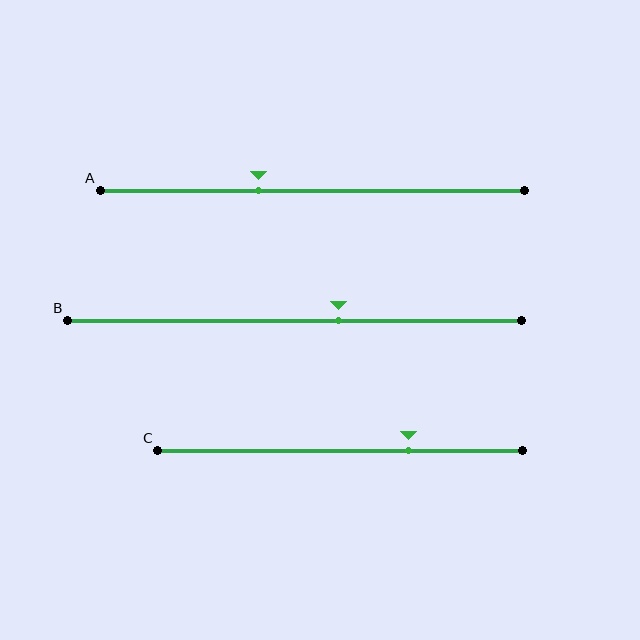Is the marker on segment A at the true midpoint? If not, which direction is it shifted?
No, the marker on segment A is shifted to the left by about 13% of the segment length.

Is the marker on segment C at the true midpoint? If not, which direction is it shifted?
No, the marker on segment C is shifted to the right by about 19% of the segment length.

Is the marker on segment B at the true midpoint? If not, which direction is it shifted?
No, the marker on segment B is shifted to the right by about 10% of the segment length.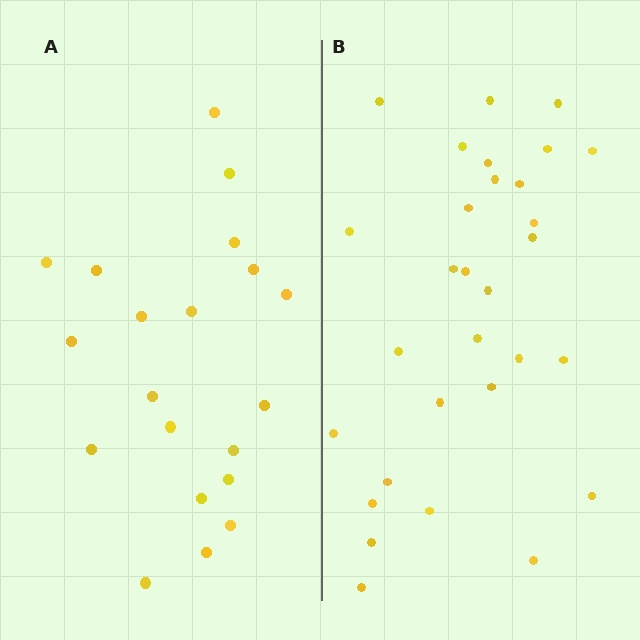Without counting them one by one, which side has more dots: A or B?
Region B (the right region) has more dots.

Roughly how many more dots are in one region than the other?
Region B has roughly 10 or so more dots than region A.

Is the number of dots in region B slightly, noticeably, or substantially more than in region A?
Region B has substantially more. The ratio is roughly 1.5 to 1.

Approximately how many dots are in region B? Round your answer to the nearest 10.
About 30 dots.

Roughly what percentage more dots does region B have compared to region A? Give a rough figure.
About 50% more.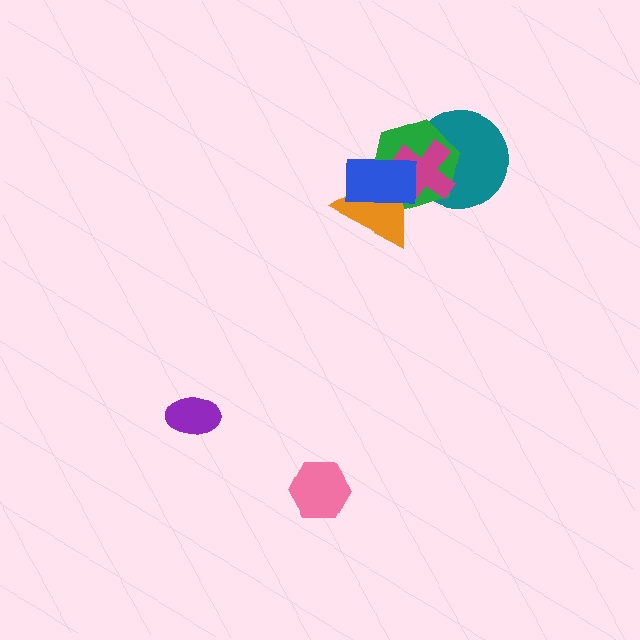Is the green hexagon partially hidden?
Yes, it is partially covered by another shape.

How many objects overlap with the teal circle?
2 objects overlap with the teal circle.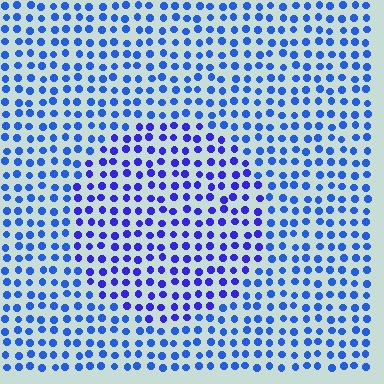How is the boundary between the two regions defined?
The boundary is defined purely by a slight shift in hue (about 24 degrees). Spacing, size, and orientation are identical on both sides.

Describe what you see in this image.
The image is filled with small blue elements in a uniform arrangement. A circle-shaped region is visible where the elements are tinted to a slightly different hue, forming a subtle color boundary.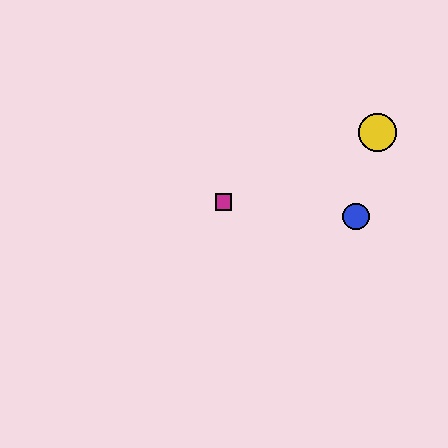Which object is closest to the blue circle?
The yellow circle is closest to the blue circle.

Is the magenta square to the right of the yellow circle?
No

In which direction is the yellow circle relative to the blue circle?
The yellow circle is above the blue circle.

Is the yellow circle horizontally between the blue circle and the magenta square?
No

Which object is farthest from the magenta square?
The yellow circle is farthest from the magenta square.